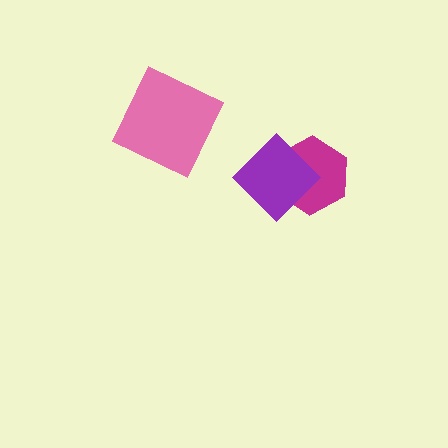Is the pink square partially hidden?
No, no other shape covers it.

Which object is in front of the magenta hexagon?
The purple diamond is in front of the magenta hexagon.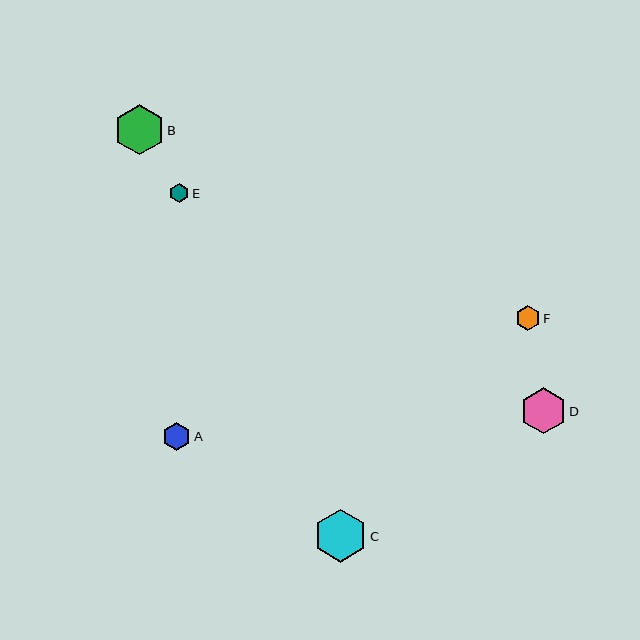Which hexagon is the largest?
Hexagon C is the largest with a size of approximately 53 pixels.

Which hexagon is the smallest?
Hexagon E is the smallest with a size of approximately 19 pixels.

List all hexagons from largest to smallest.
From largest to smallest: C, B, D, A, F, E.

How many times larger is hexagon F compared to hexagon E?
Hexagon F is approximately 1.3 times the size of hexagon E.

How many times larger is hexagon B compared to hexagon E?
Hexagon B is approximately 2.6 times the size of hexagon E.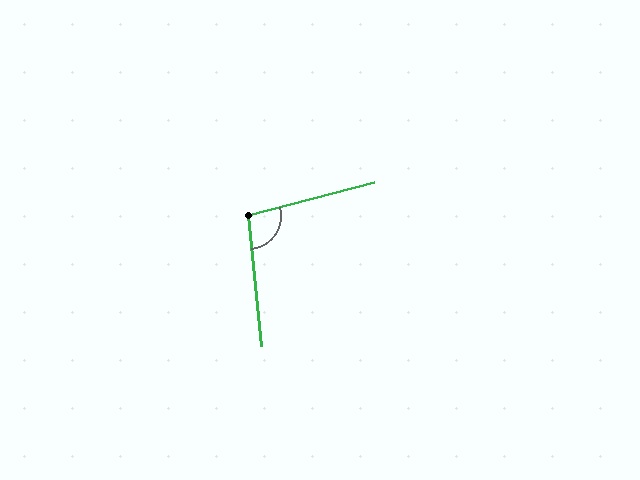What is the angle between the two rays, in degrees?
Approximately 99 degrees.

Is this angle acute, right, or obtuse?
It is obtuse.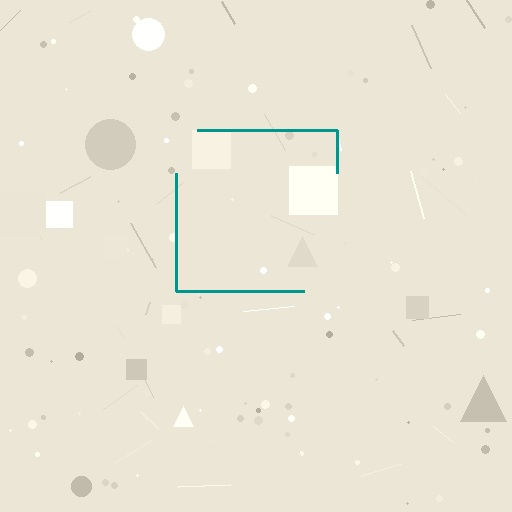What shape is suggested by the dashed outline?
The dashed outline suggests a square.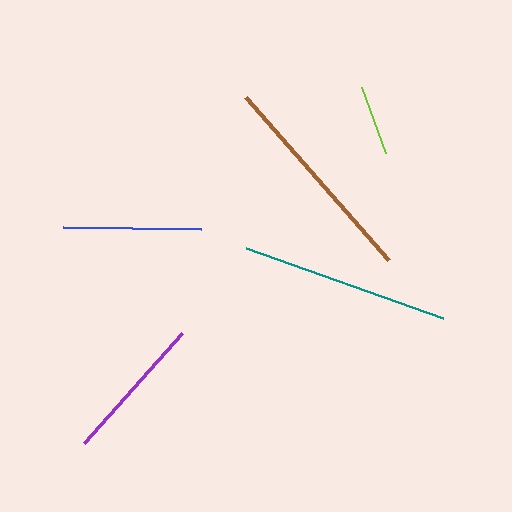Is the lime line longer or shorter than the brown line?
The brown line is longer than the lime line.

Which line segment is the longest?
The brown line is the longest at approximately 217 pixels.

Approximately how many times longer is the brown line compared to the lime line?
The brown line is approximately 3.1 times the length of the lime line.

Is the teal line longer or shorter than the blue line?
The teal line is longer than the blue line.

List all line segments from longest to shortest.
From longest to shortest: brown, teal, purple, blue, lime.